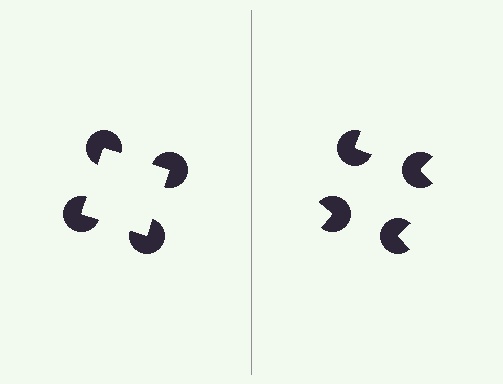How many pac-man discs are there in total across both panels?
8 — 4 on each side.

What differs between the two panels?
The pac-man discs are positioned identically on both sides; only the wedge orientations differ. On the left they align to a square; on the right they are misaligned.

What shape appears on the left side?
An illusory square.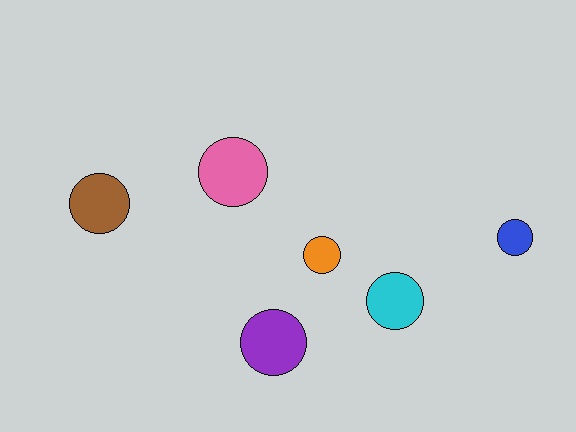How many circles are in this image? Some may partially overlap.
There are 6 circles.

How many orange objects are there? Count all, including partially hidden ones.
There is 1 orange object.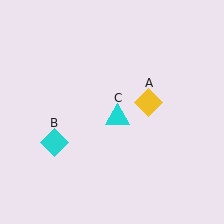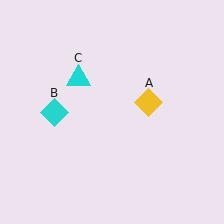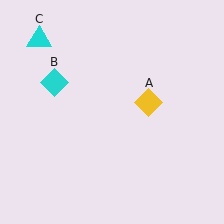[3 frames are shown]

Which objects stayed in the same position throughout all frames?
Yellow diamond (object A) remained stationary.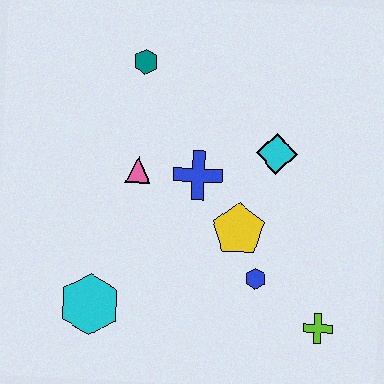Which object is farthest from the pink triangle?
The lime cross is farthest from the pink triangle.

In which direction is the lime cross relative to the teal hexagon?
The lime cross is below the teal hexagon.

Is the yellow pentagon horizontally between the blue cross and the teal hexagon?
No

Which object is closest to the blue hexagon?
The yellow pentagon is closest to the blue hexagon.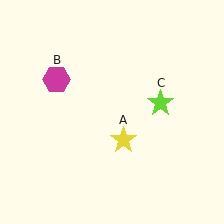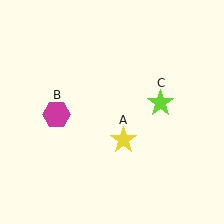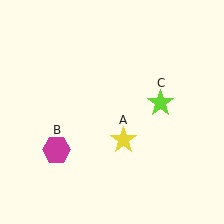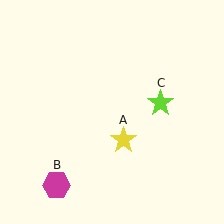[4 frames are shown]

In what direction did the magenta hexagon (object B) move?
The magenta hexagon (object B) moved down.